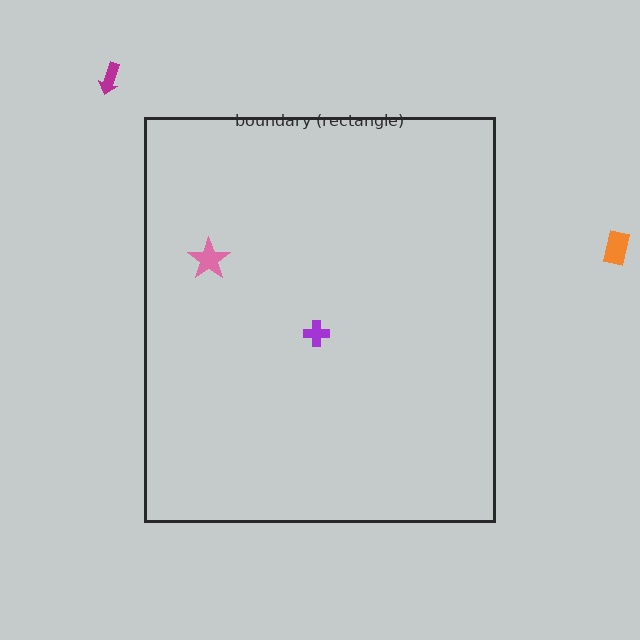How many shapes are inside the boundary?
2 inside, 2 outside.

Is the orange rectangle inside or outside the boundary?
Outside.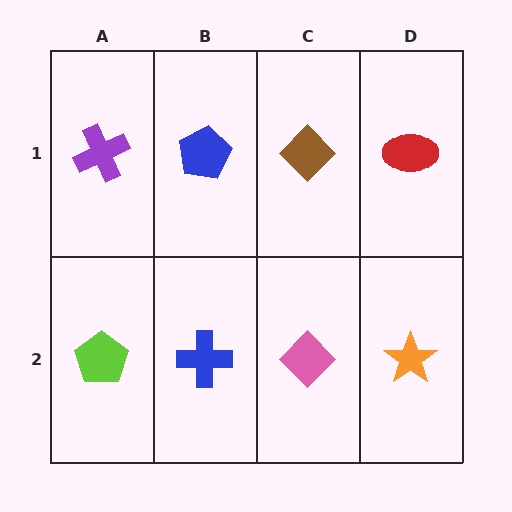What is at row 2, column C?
A pink diamond.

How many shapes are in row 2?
4 shapes.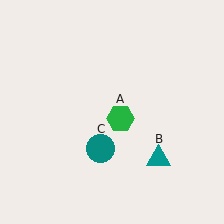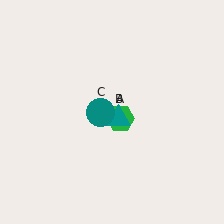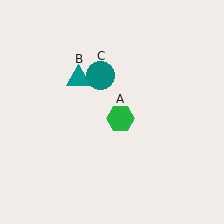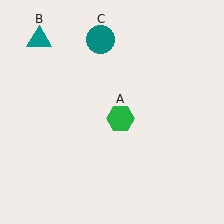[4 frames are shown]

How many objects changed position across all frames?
2 objects changed position: teal triangle (object B), teal circle (object C).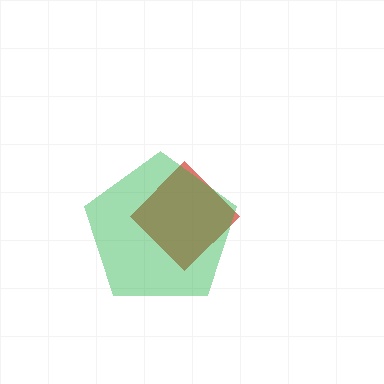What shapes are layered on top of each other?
The layered shapes are: a red diamond, a green pentagon.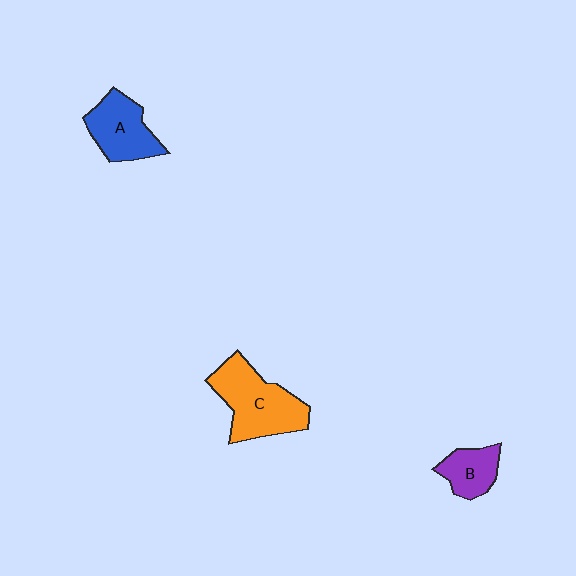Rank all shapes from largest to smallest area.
From largest to smallest: C (orange), A (blue), B (purple).